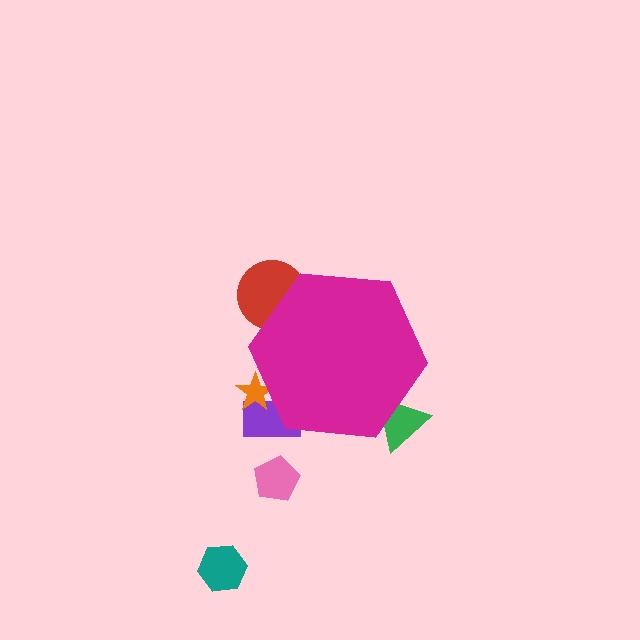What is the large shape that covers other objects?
A magenta hexagon.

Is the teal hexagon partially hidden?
No, the teal hexagon is fully visible.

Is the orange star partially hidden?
Yes, the orange star is partially hidden behind the magenta hexagon.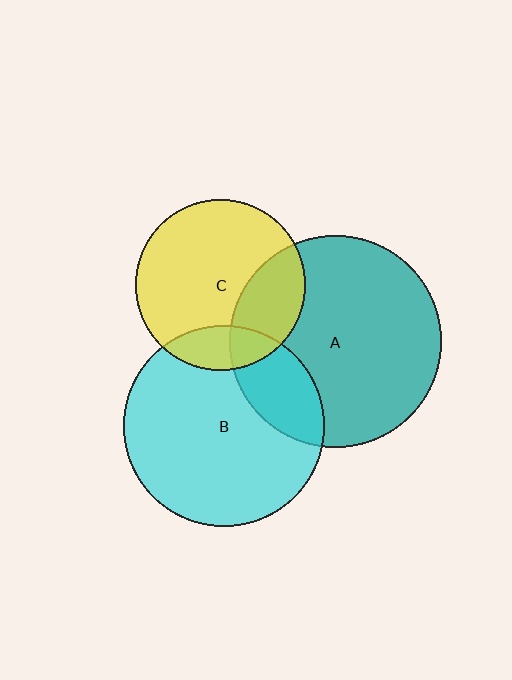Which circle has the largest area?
Circle A (teal).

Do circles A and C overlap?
Yes.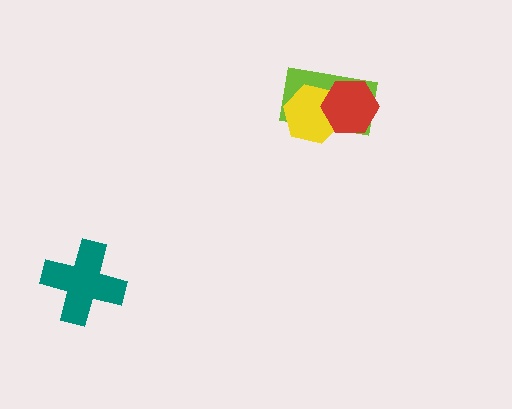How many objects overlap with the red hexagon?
2 objects overlap with the red hexagon.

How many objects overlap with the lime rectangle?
2 objects overlap with the lime rectangle.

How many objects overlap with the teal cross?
0 objects overlap with the teal cross.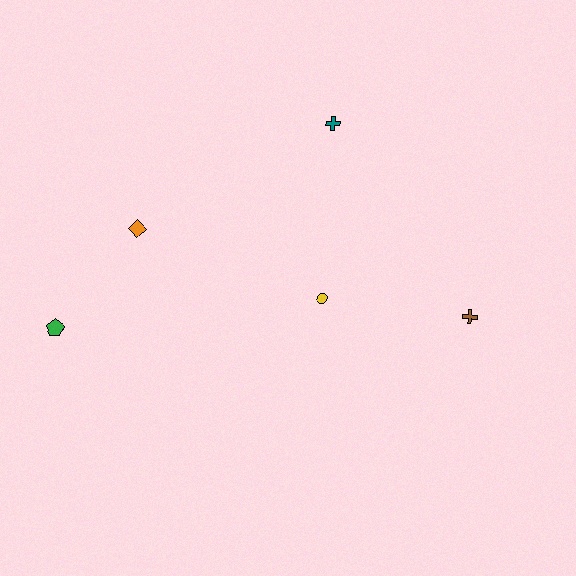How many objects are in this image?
There are 5 objects.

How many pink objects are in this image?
There are no pink objects.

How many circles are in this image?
There is 1 circle.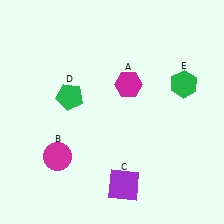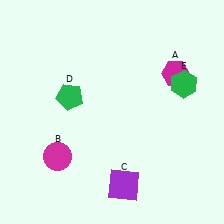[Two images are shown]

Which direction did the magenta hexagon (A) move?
The magenta hexagon (A) moved right.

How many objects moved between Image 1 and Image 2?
1 object moved between the two images.